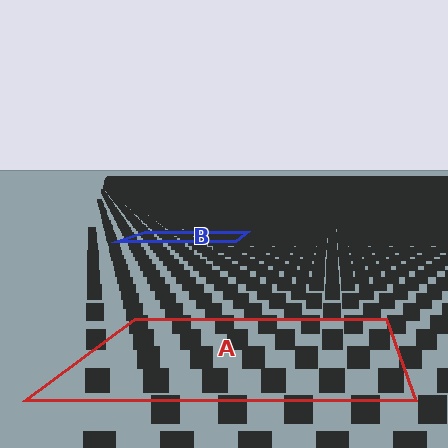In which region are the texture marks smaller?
The texture marks are smaller in region B, because it is farther away.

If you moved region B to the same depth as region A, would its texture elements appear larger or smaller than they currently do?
They would appear larger. At a closer depth, the same texture elements are projected at a bigger on-screen size.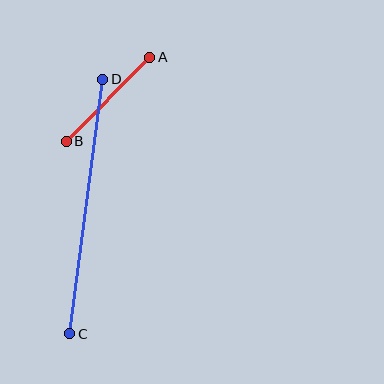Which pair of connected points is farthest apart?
Points C and D are farthest apart.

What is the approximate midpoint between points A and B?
The midpoint is at approximately (108, 99) pixels.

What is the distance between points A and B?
The distance is approximately 119 pixels.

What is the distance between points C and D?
The distance is approximately 257 pixels.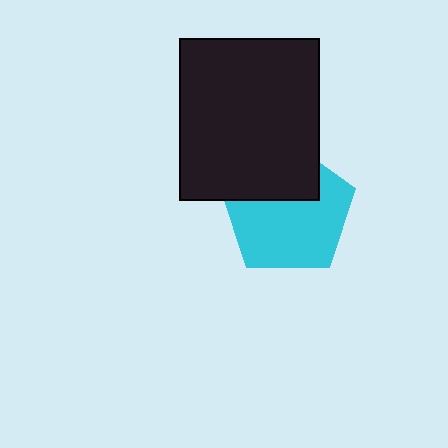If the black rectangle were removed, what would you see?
You would see the complete cyan pentagon.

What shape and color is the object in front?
The object in front is a black rectangle.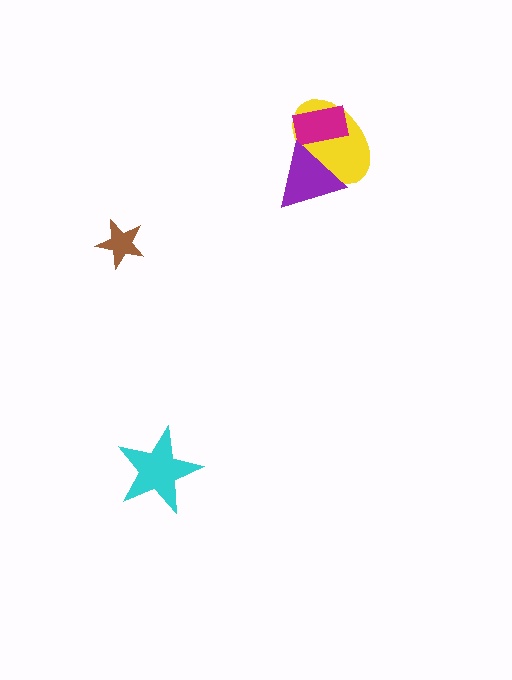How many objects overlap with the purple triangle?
2 objects overlap with the purple triangle.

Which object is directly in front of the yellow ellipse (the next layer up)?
The magenta rectangle is directly in front of the yellow ellipse.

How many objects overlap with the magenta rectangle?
2 objects overlap with the magenta rectangle.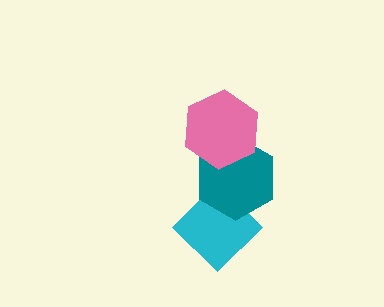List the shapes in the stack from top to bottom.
From top to bottom: the pink hexagon, the teal hexagon, the cyan diamond.